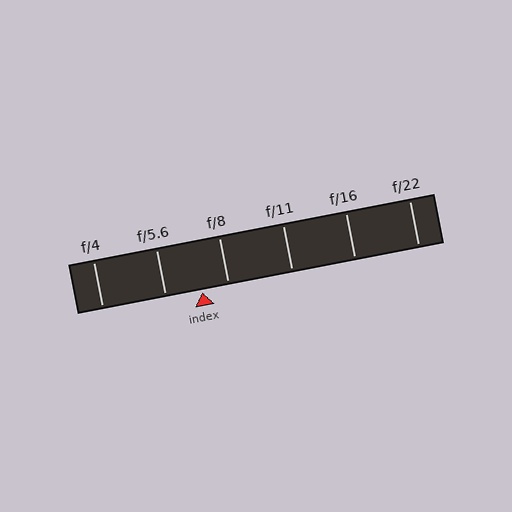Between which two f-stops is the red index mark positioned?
The index mark is between f/5.6 and f/8.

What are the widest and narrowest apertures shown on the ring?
The widest aperture shown is f/4 and the narrowest is f/22.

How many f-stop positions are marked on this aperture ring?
There are 6 f-stop positions marked.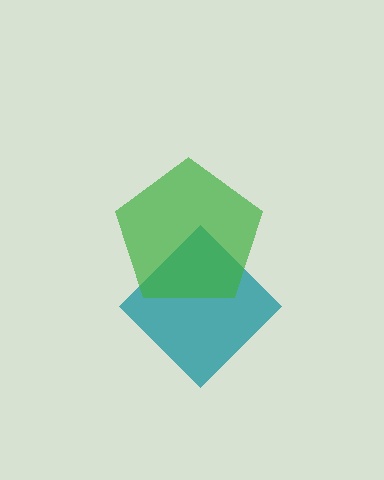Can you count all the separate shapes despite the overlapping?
Yes, there are 2 separate shapes.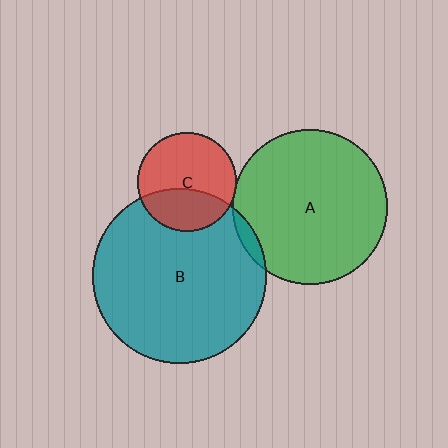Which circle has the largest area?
Circle B (teal).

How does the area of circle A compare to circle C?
Approximately 2.5 times.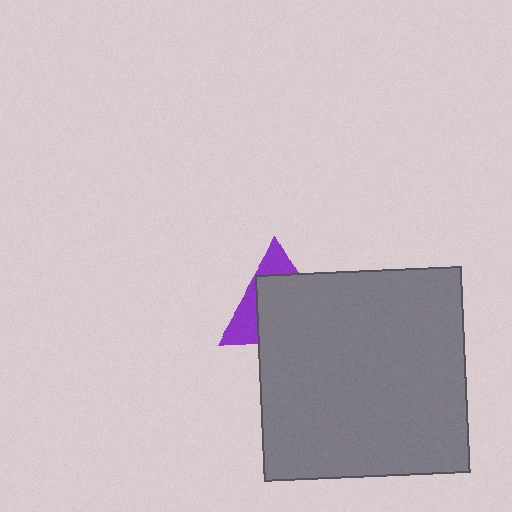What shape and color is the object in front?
The object in front is a gray square.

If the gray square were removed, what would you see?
You would see the complete purple triangle.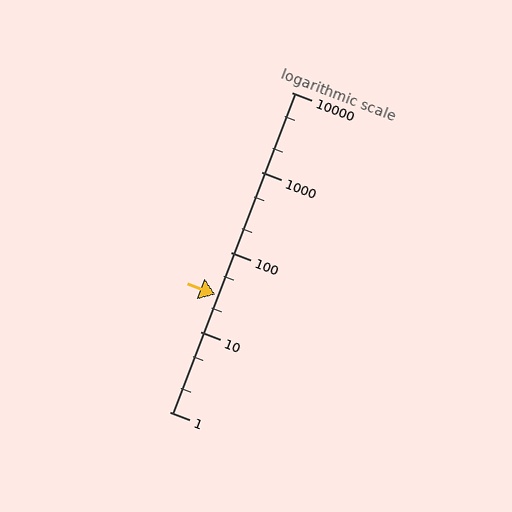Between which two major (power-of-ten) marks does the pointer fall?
The pointer is between 10 and 100.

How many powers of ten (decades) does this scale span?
The scale spans 4 decades, from 1 to 10000.